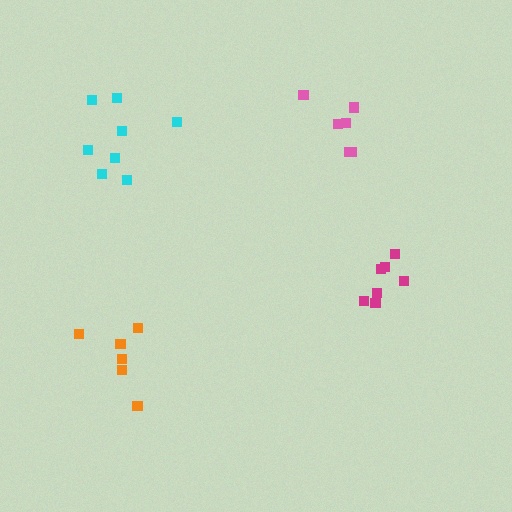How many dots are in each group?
Group 1: 7 dots, Group 2: 8 dots, Group 3: 6 dots, Group 4: 6 dots (27 total).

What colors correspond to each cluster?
The clusters are colored: magenta, cyan, orange, pink.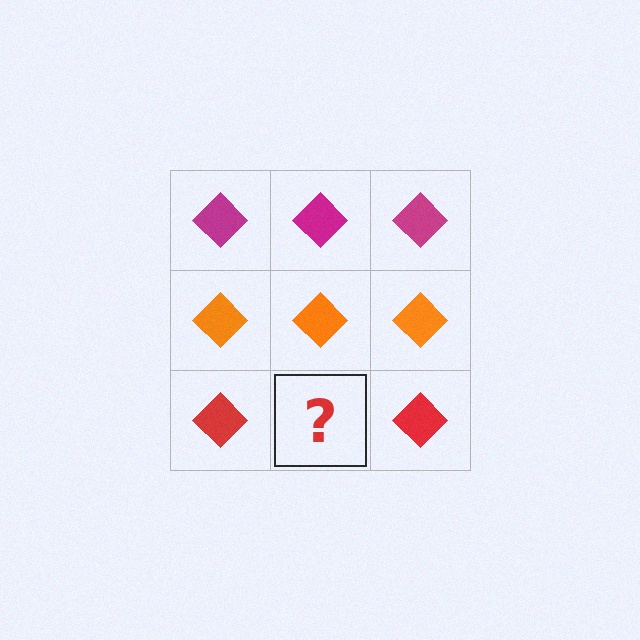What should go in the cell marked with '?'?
The missing cell should contain a red diamond.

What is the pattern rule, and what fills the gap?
The rule is that each row has a consistent color. The gap should be filled with a red diamond.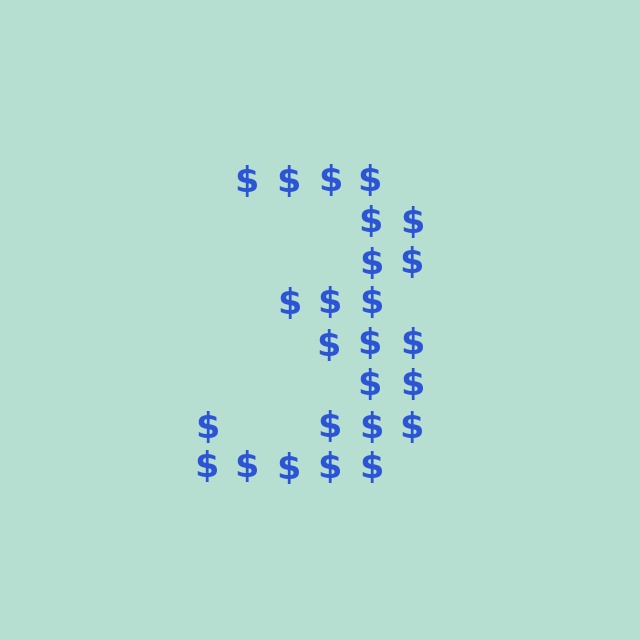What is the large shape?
The large shape is the digit 3.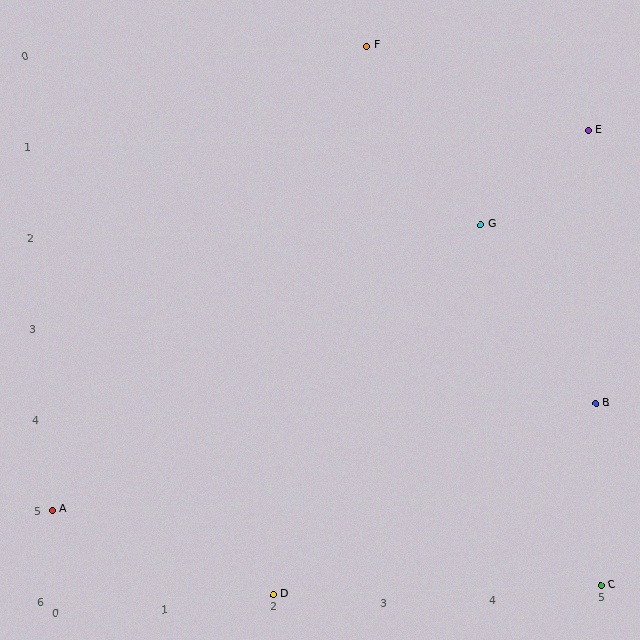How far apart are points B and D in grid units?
Points B and D are 3 columns and 2 rows apart (about 3.6 grid units diagonally).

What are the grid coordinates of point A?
Point A is at grid coordinates (0, 5).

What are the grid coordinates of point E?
Point E is at grid coordinates (5, 1).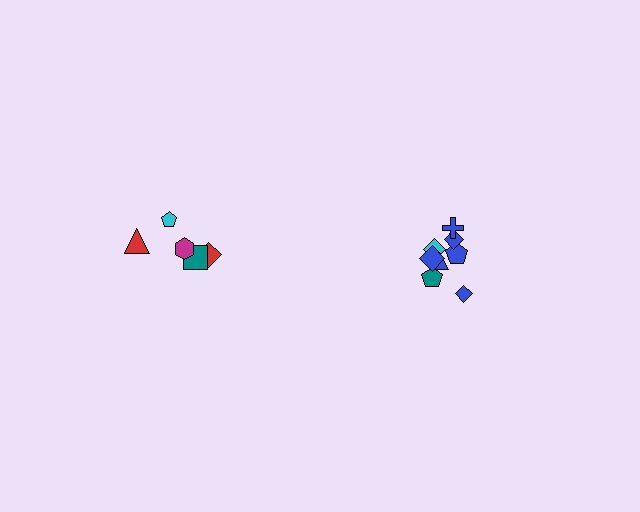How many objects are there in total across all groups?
There are 13 objects.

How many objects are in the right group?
There are 8 objects.